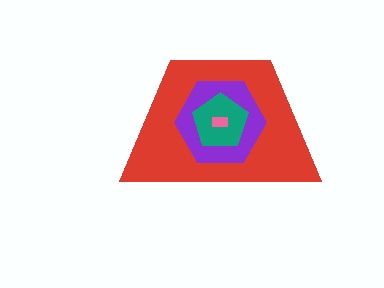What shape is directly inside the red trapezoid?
The purple hexagon.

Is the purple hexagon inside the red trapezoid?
Yes.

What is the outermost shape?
The red trapezoid.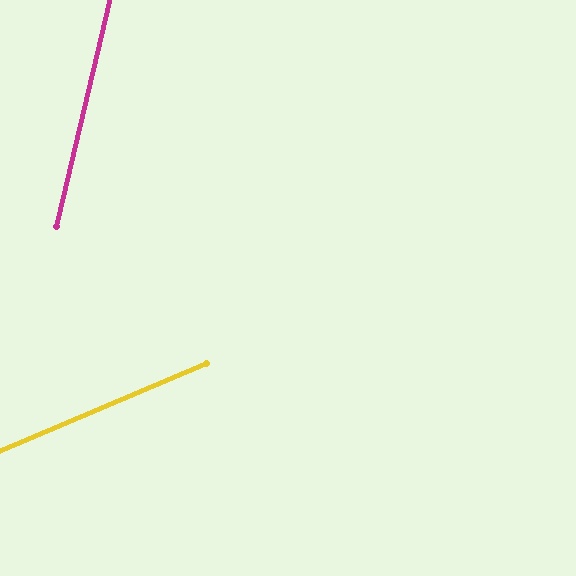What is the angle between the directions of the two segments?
Approximately 54 degrees.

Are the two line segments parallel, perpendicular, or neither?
Neither parallel nor perpendicular — they differ by about 54°.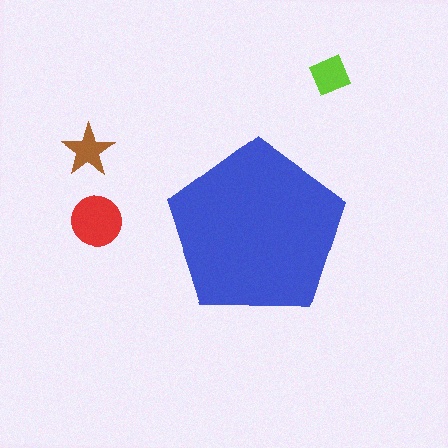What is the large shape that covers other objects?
A blue pentagon.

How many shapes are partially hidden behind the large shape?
0 shapes are partially hidden.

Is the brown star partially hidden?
No, the brown star is fully visible.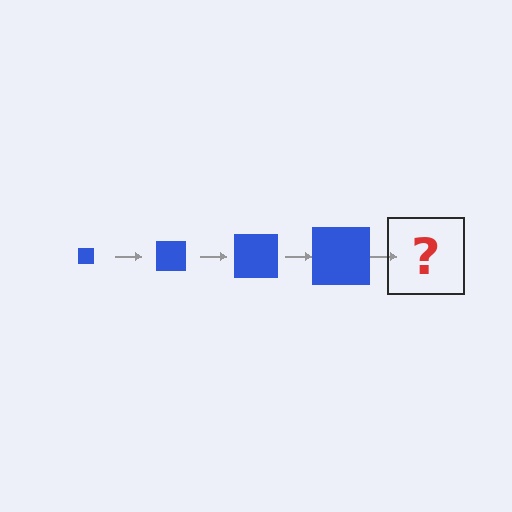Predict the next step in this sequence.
The next step is a blue square, larger than the previous one.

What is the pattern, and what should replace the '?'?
The pattern is that the square gets progressively larger each step. The '?' should be a blue square, larger than the previous one.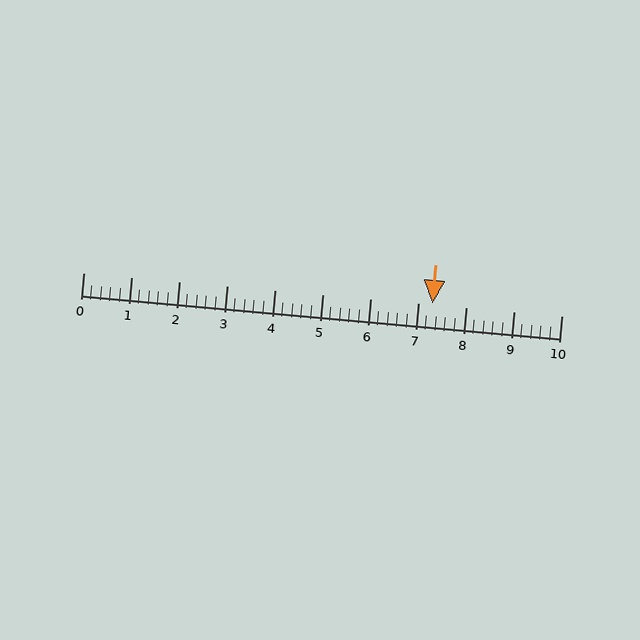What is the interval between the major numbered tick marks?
The major tick marks are spaced 1 units apart.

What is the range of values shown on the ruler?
The ruler shows values from 0 to 10.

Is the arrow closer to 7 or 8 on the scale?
The arrow is closer to 7.